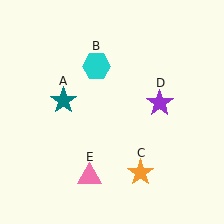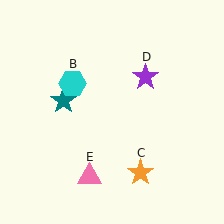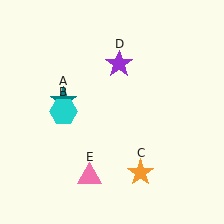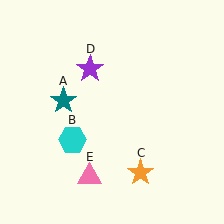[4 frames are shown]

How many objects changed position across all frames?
2 objects changed position: cyan hexagon (object B), purple star (object D).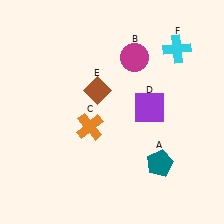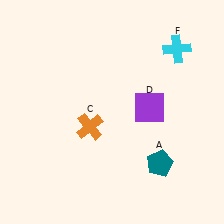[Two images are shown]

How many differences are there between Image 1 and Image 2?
There are 2 differences between the two images.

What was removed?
The brown diamond (E), the magenta circle (B) were removed in Image 2.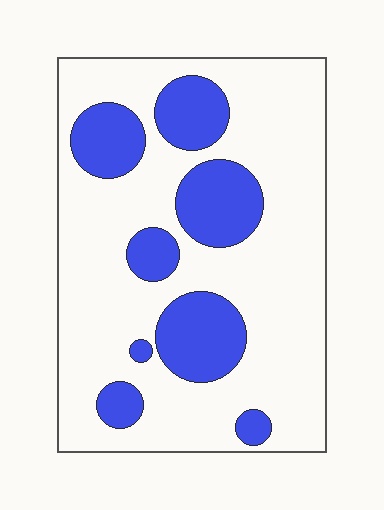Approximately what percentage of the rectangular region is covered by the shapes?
Approximately 25%.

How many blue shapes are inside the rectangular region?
8.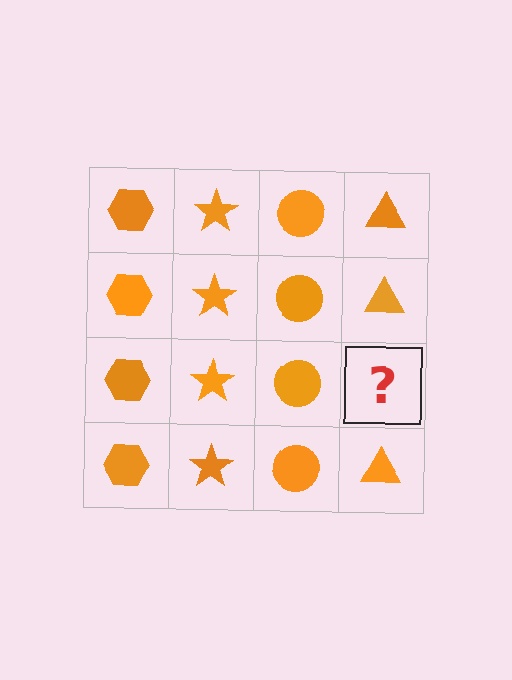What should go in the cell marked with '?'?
The missing cell should contain an orange triangle.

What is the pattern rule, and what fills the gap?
The rule is that each column has a consistent shape. The gap should be filled with an orange triangle.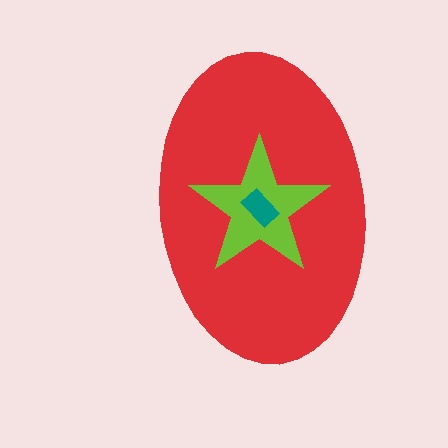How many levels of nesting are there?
3.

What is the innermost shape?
The teal rectangle.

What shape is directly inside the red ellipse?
The lime star.